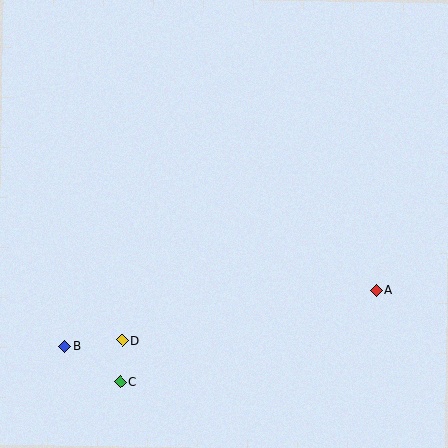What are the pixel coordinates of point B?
Point B is at (65, 346).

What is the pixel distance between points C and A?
The distance between C and A is 272 pixels.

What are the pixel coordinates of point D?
Point D is at (123, 340).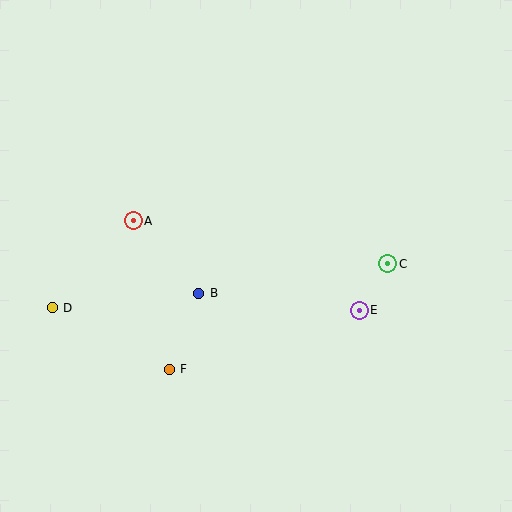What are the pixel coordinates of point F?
Point F is at (169, 369).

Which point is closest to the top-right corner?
Point C is closest to the top-right corner.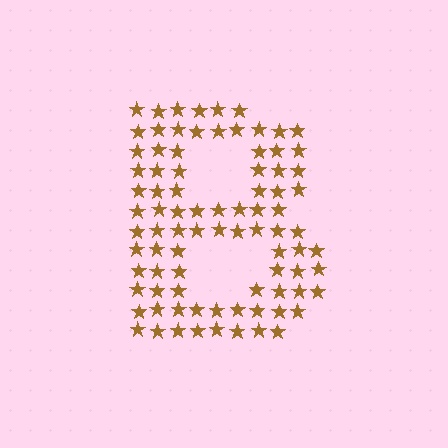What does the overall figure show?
The overall figure shows the letter B.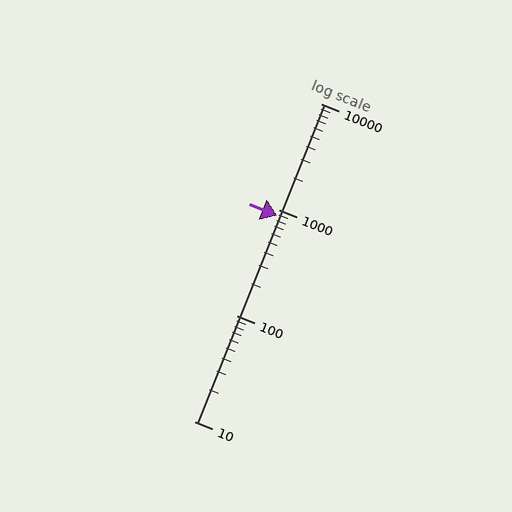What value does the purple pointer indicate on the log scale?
The pointer indicates approximately 880.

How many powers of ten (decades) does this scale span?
The scale spans 3 decades, from 10 to 10000.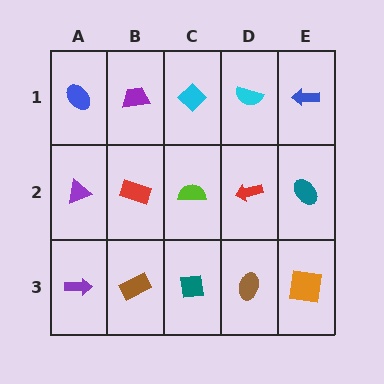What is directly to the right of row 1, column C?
A cyan semicircle.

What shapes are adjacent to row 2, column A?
A blue ellipse (row 1, column A), a purple arrow (row 3, column A), a red rectangle (row 2, column B).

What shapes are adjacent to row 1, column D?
A red arrow (row 2, column D), a cyan diamond (row 1, column C), a blue arrow (row 1, column E).